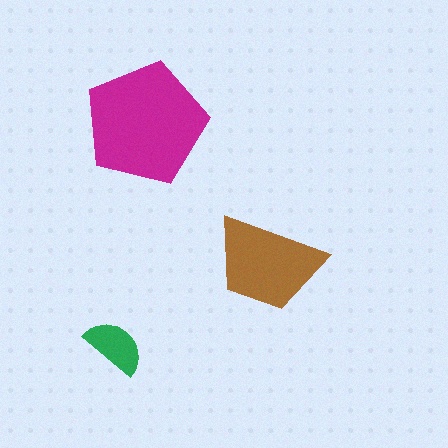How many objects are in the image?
There are 3 objects in the image.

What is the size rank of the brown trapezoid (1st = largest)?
2nd.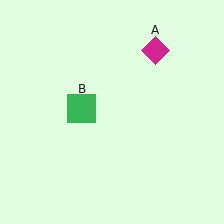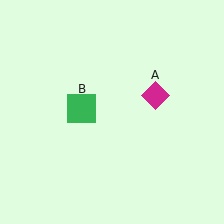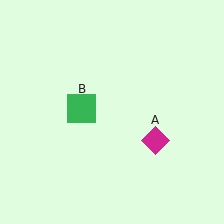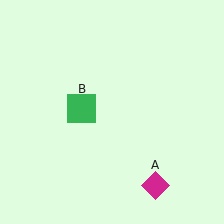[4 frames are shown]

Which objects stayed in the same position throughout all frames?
Green square (object B) remained stationary.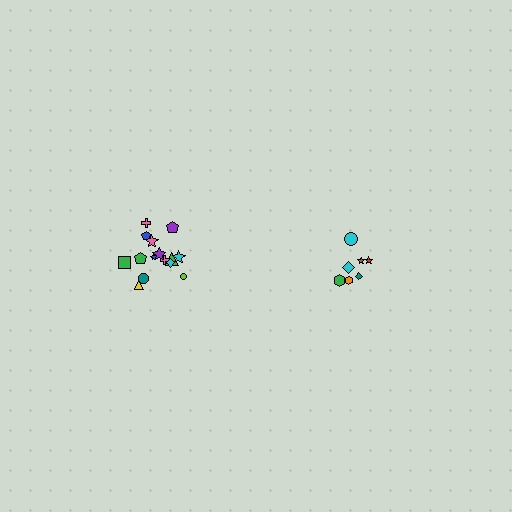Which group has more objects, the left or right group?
The left group.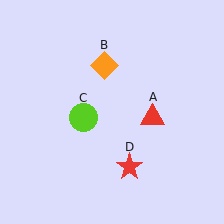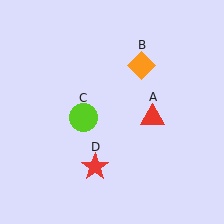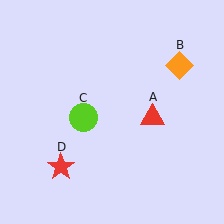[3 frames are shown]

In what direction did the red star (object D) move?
The red star (object D) moved left.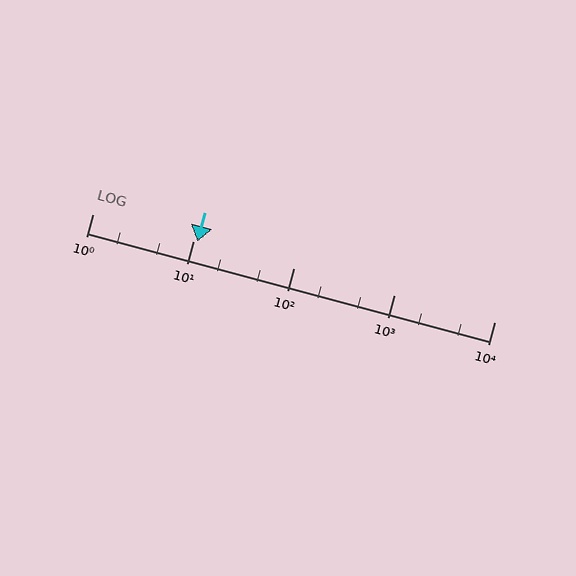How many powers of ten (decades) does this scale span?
The scale spans 4 decades, from 1 to 10000.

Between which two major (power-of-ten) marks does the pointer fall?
The pointer is between 10 and 100.